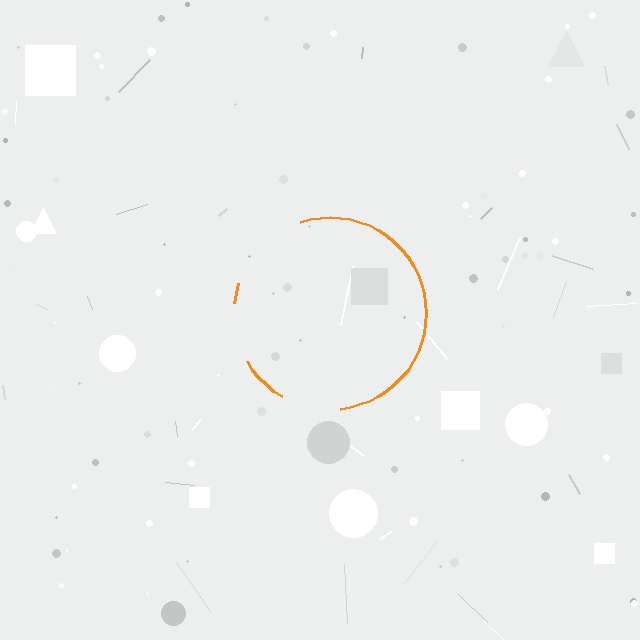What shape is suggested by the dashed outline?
The dashed outline suggests a circle.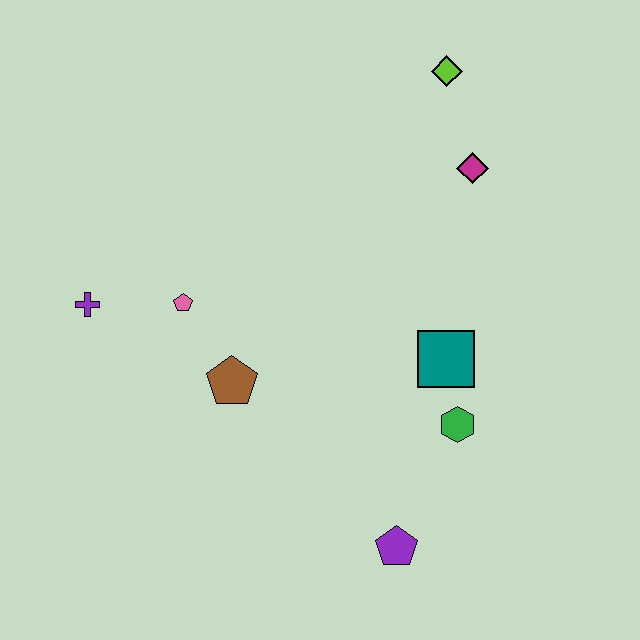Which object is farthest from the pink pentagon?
The lime diamond is farthest from the pink pentagon.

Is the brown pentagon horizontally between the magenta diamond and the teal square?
No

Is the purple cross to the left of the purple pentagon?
Yes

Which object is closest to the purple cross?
The pink pentagon is closest to the purple cross.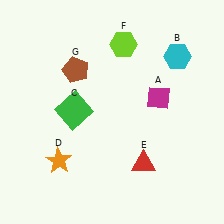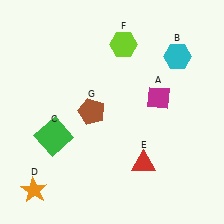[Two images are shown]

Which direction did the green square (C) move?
The green square (C) moved down.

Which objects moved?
The objects that moved are: the green square (C), the orange star (D), the brown pentagon (G).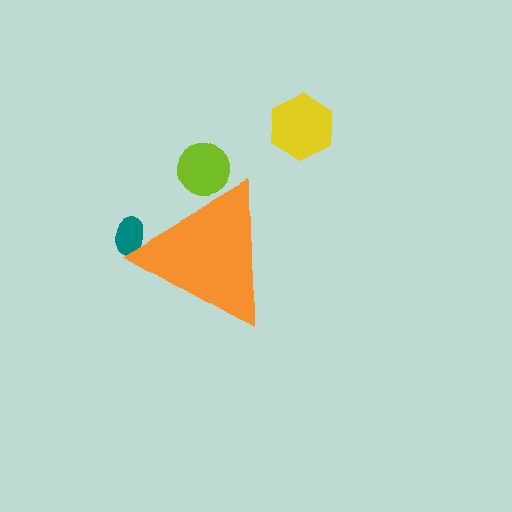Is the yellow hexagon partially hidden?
No, the yellow hexagon is fully visible.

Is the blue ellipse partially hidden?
Yes, the blue ellipse is partially hidden behind the orange triangle.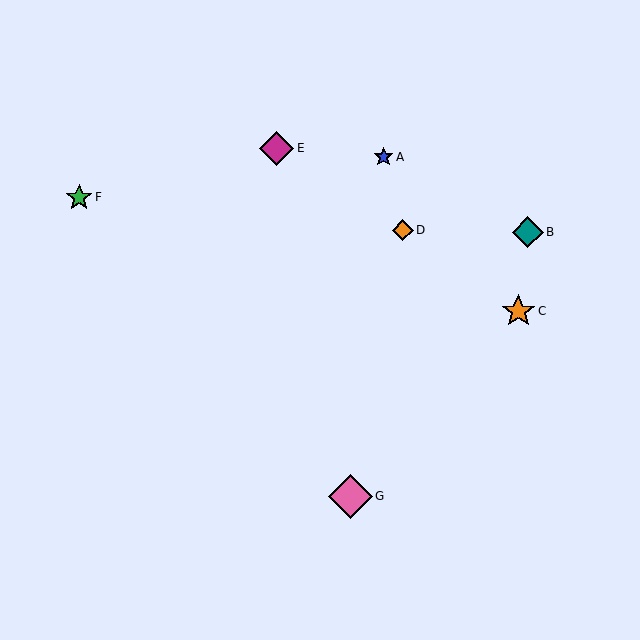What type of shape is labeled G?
Shape G is a pink diamond.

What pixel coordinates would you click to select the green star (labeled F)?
Click at (79, 197) to select the green star F.